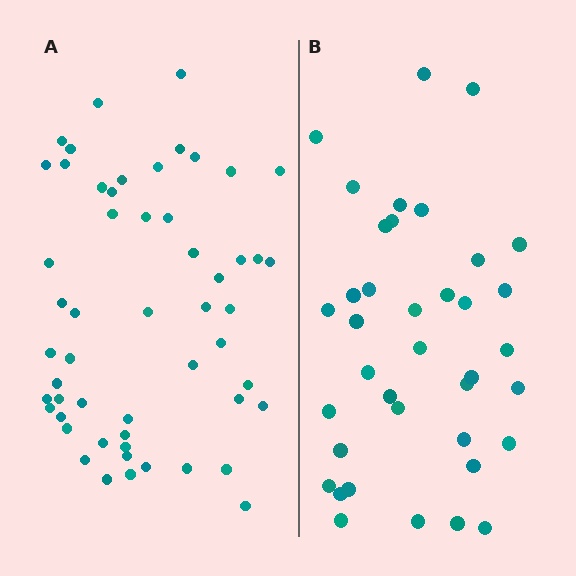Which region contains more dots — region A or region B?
Region A (the left region) has more dots.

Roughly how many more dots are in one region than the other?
Region A has approximately 15 more dots than region B.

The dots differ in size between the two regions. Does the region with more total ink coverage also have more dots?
No. Region B has more total ink coverage because its dots are larger, but region A actually contains more individual dots. Total area can be misleading — the number of items is what matters here.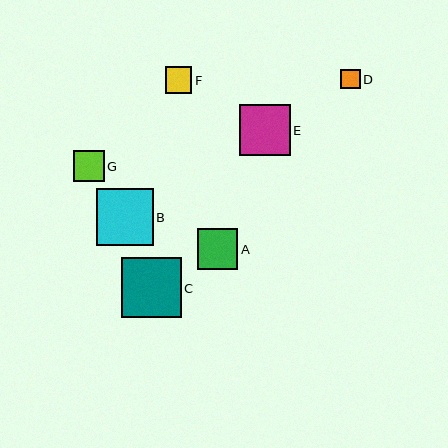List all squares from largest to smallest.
From largest to smallest: C, B, E, A, G, F, D.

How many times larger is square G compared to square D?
Square G is approximately 1.6 times the size of square D.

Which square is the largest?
Square C is the largest with a size of approximately 60 pixels.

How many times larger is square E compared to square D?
Square E is approximately 2.6 times the size of square D.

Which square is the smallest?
Square D is the smallest with a size of approximately 19 pixels.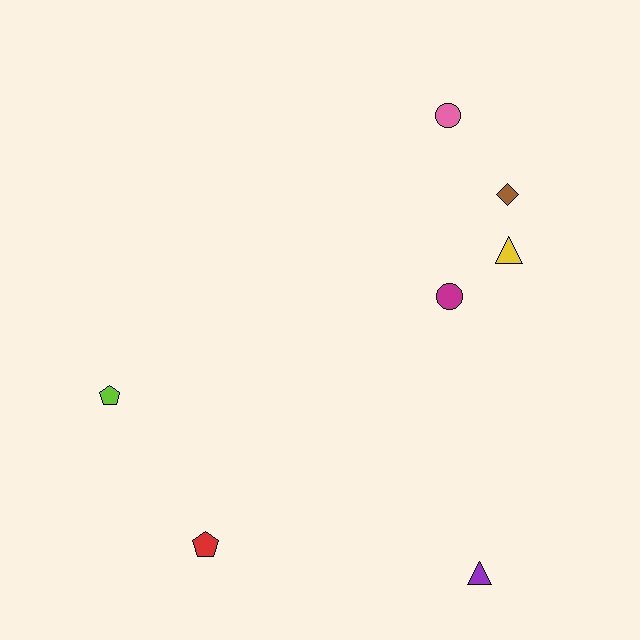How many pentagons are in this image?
There are 2 pentagons.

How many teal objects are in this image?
There are no teal objects.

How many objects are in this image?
There are 7 objects.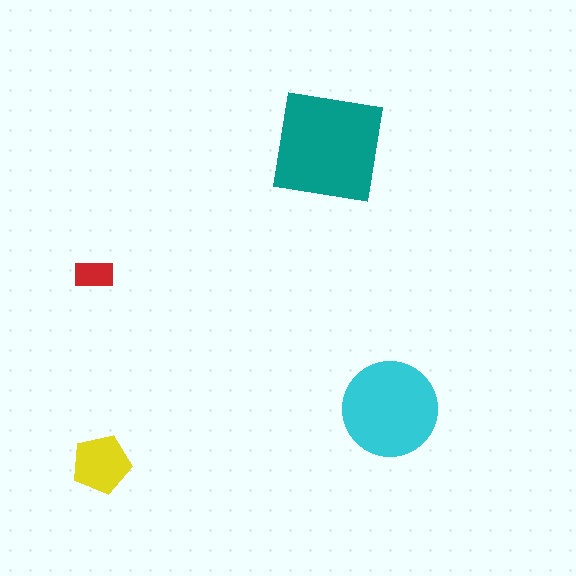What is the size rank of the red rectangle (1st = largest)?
4th.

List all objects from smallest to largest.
The red rectangle, the yellow pentagon, the cyan circle, the teal square.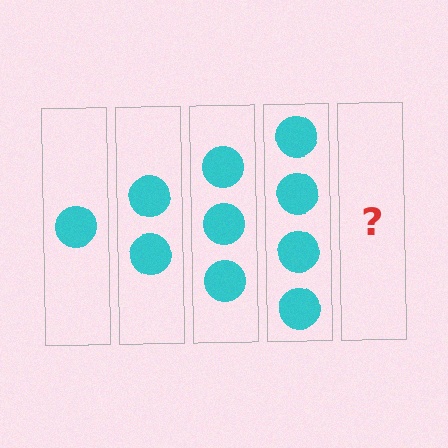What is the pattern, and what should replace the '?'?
The pattern is that each step adds one more circle. The '?' should be 5 circles.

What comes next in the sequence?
The next element should be 5 circles.